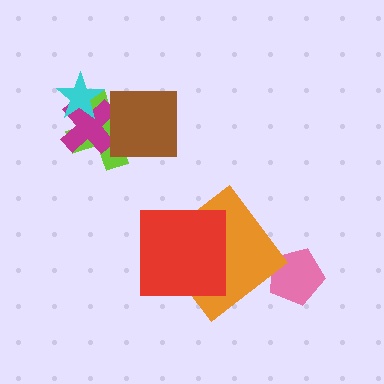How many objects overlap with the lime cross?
3 objects overlap with the lime cross.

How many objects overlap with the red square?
1 object overlaps with the red square.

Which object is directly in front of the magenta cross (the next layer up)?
The brown square is directly in front of the magenta cross.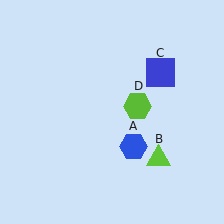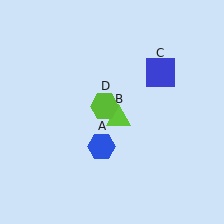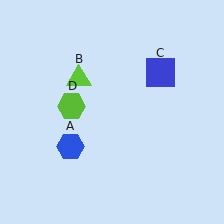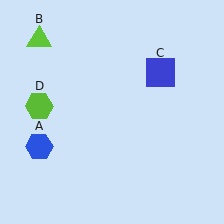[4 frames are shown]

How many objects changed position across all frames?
3 objects changed position: blue hexagon (object A), lime triangle (object B), lime hexagon (object D).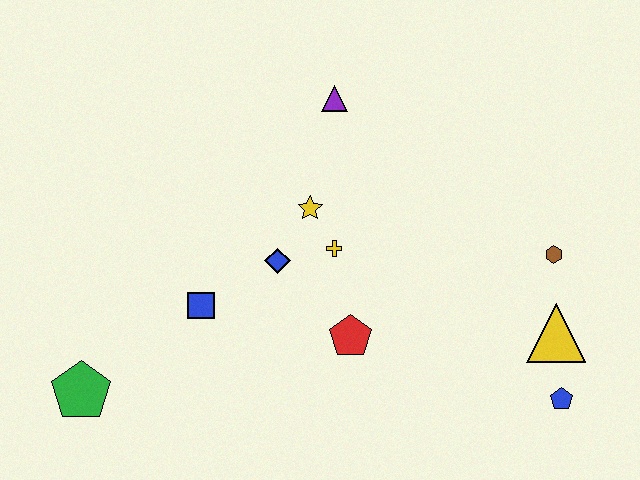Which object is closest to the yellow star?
The yellow cross is closest to the yellow star.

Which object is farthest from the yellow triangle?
The green pentagon is farthest from the yellow triangle.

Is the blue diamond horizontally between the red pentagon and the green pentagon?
Yes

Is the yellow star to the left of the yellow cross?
Yes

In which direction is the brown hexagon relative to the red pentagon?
The brown hexagon is to the right of the red pentagon.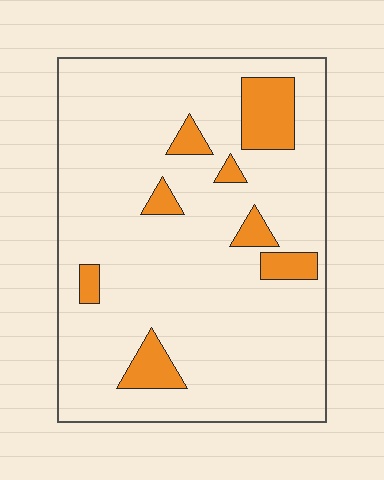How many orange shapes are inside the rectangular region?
8.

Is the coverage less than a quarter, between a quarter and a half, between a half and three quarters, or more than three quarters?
Less than a quarter.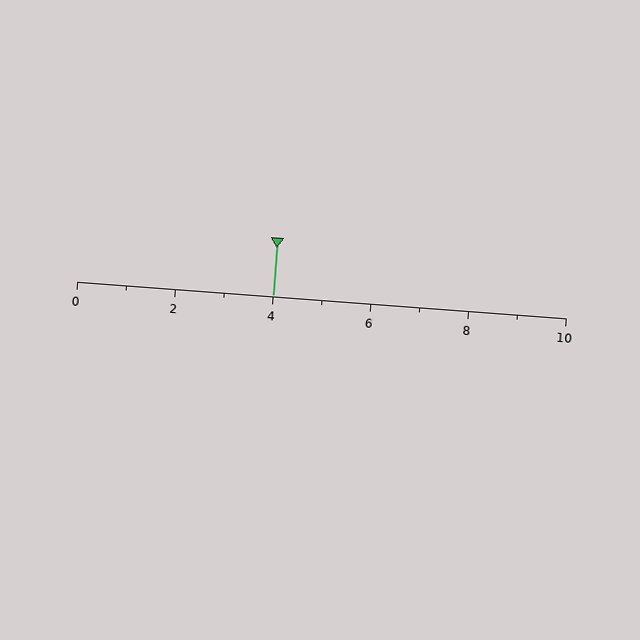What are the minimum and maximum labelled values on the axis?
The axis runs from 0 to 10.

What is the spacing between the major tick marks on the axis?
The major ticks are spaced 2 apart.